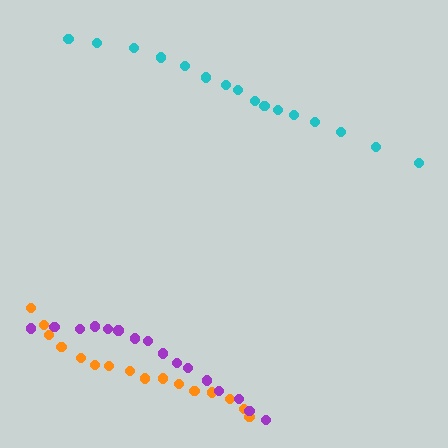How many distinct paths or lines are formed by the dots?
There are 3 distinct paths.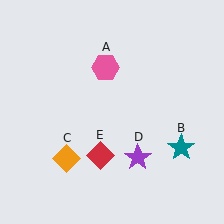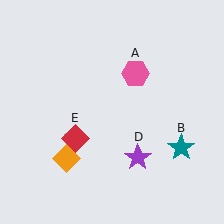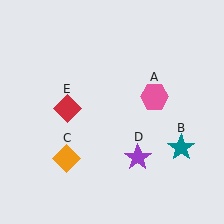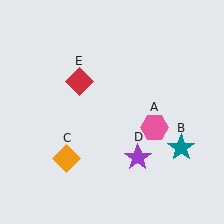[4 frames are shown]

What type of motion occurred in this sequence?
The pink hexagon (object A), red diamond (object E) rotated clockwise around the center of the scene.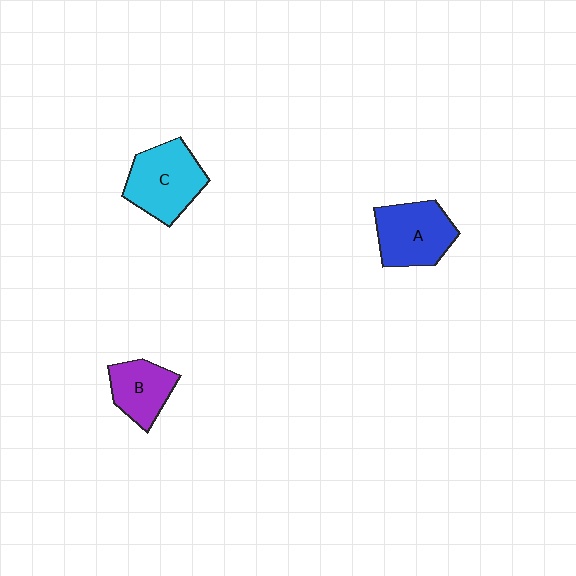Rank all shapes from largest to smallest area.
From largest to smallest: C (cyan), A (blue), B (purple).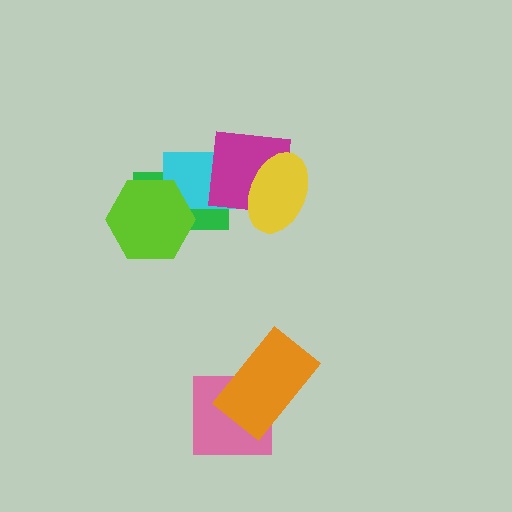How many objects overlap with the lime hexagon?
2 objects overlap with the lime hexagon.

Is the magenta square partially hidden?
Yes, it is partially covered by another shape.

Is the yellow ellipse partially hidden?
No, no other shape covers it.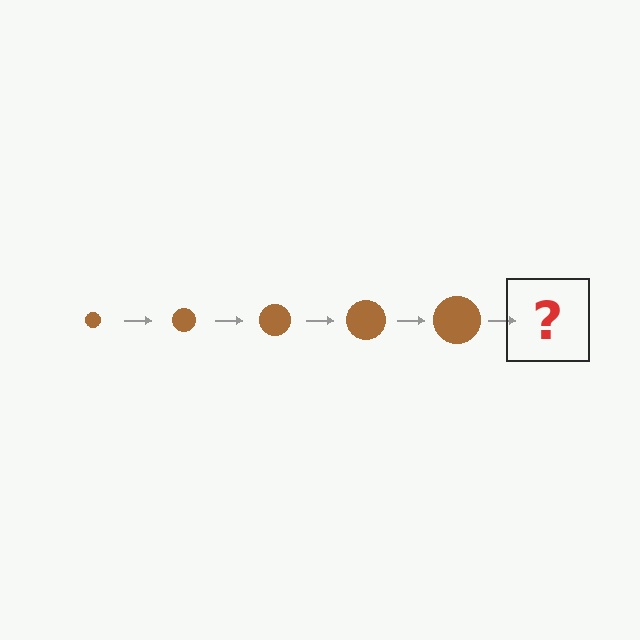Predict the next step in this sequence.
The next step is a brown circle, larger than the previous one.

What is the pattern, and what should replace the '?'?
The pattern is that the circle gets progressively larger each step. The '?' should be a brown circle, larger than the previous one.